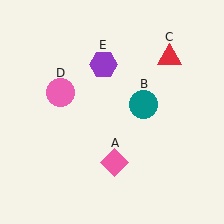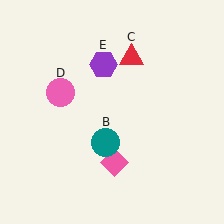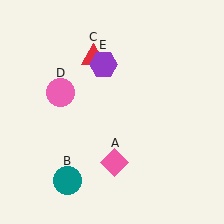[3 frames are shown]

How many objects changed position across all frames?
2 objects changed position: teal circle (object B), red triangle (object C).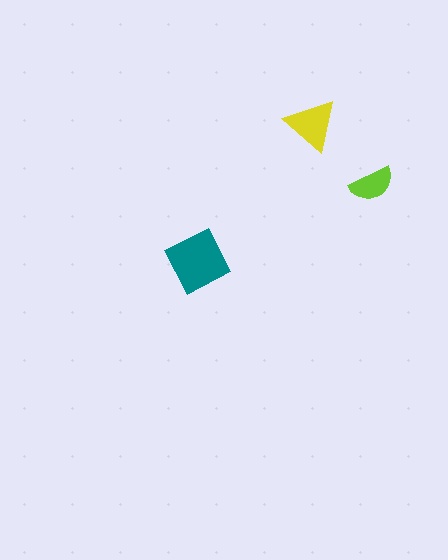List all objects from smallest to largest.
The lime semicircle, the yellow triangle, the teal diamond.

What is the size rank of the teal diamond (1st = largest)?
1st.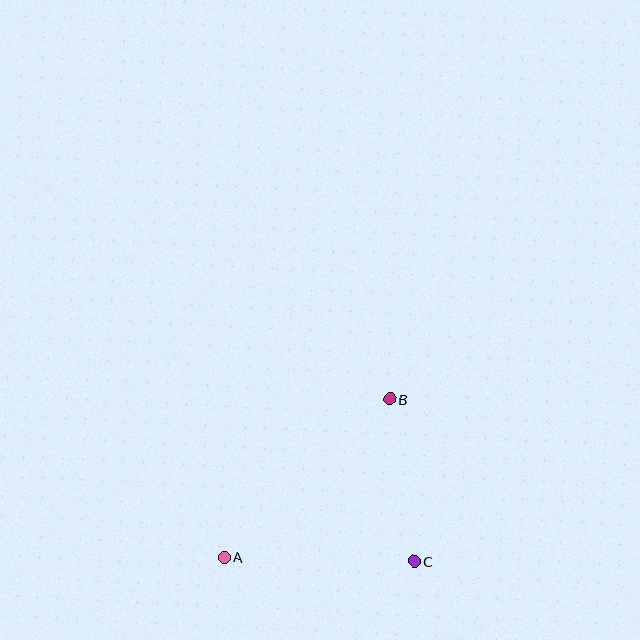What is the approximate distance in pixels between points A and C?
The distance between A and C is approximately 190 pixels.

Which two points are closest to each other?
Points B and C are closest to each other.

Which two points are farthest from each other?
Points A and B are farthest from each other.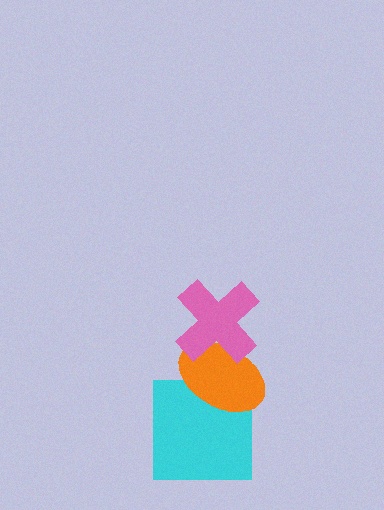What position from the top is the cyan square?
The cyan square is 3rd from the top.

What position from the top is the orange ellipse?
The orange ellipse is 2nd from the top.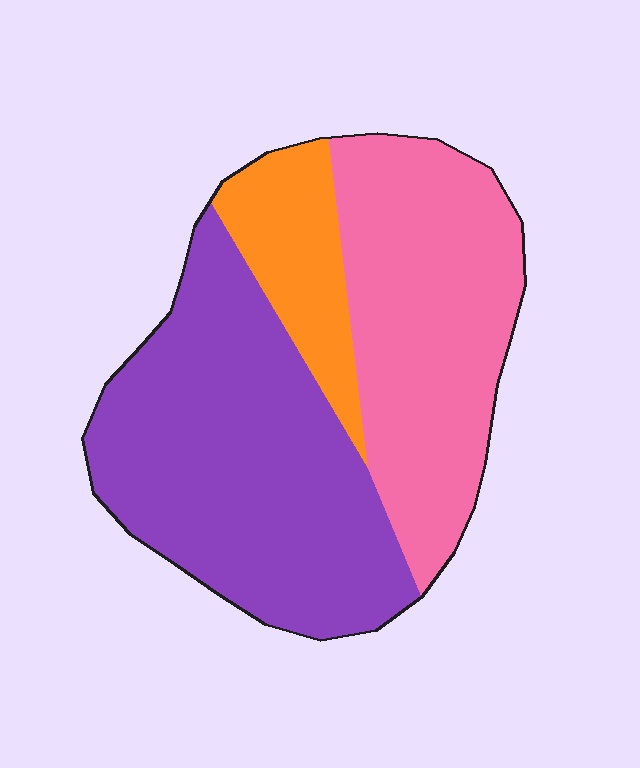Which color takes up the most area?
Purple, at roughly 50%.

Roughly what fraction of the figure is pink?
Pink takes up about three eighths (3/8) of the figure.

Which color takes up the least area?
Orange, at roughly 15%.